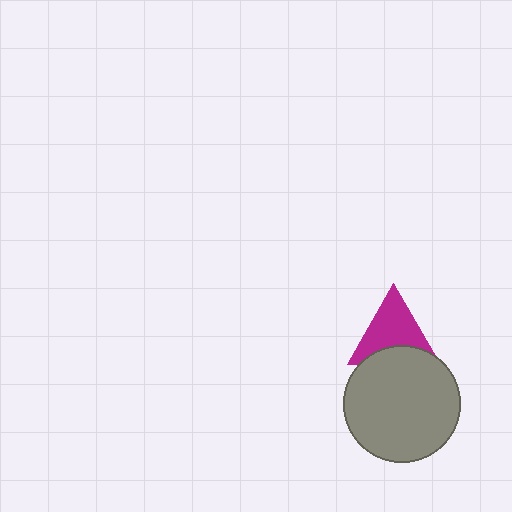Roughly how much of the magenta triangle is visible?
Most of it is visible (roughly 69%).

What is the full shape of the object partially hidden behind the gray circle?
The partially hidden object is a magenta triangle.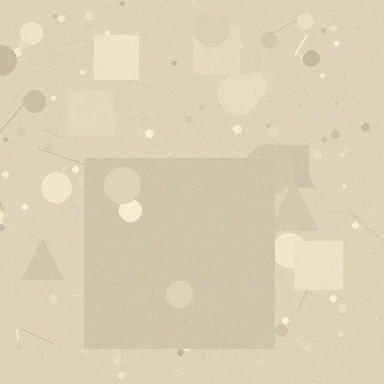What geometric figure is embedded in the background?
A square is embedded in the background.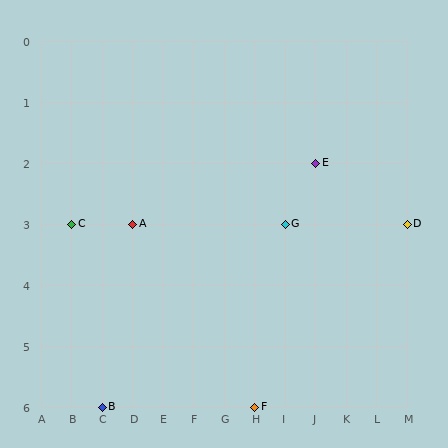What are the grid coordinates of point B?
Point B is at grid coordinates (C, 6).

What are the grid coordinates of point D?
Point D is at grid coordinates (M, 3).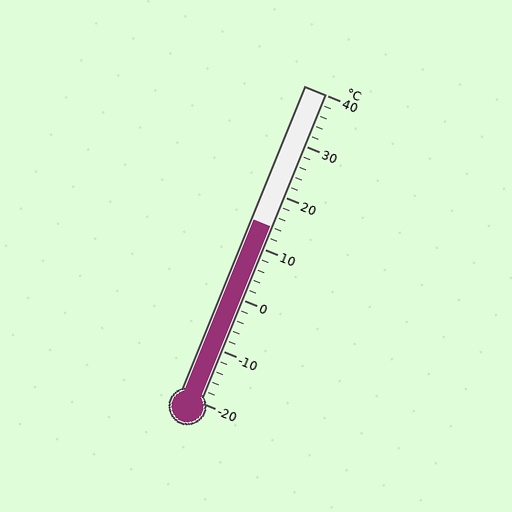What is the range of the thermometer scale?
The thermometer scale ranges from -20°C to 40°C.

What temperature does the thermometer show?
The thermometer shows approximately 14°C.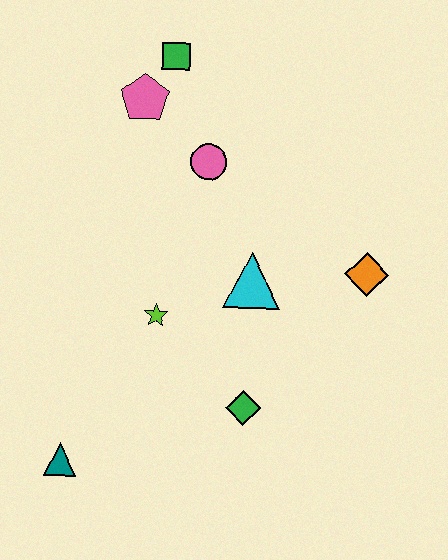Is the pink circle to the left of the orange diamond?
Yes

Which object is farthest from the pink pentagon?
The teal triangle is farthest from the pink pentagon.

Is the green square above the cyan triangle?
Yes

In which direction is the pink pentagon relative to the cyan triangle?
The pink pentagon is above the cyan triangle.